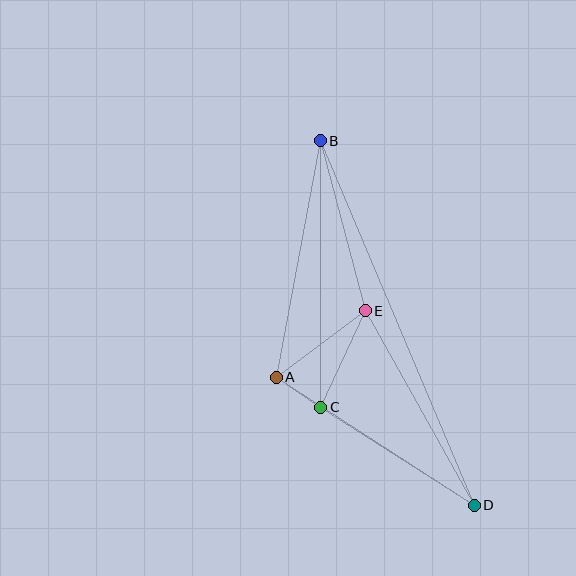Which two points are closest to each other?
Points A and C are closest to each other.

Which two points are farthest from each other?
Points B and D are farthest from each other.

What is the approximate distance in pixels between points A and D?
The distance between A and D is approximately 236 pixels.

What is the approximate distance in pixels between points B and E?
The distance between B and E is approximately 176 pixels.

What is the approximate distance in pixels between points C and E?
The distance between C and E is approximately 106 pixels.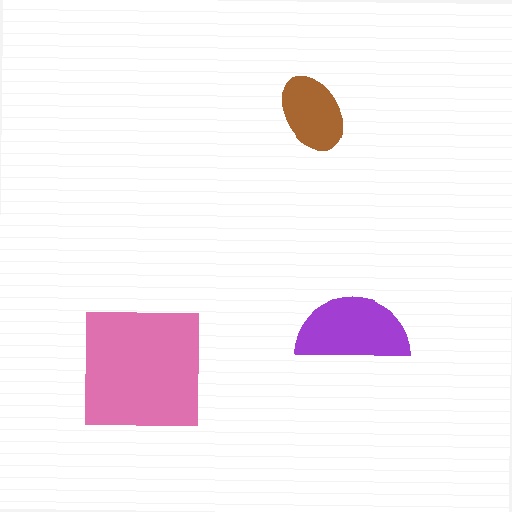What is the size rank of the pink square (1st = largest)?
1st.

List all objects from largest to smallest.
The pink square, the purple semicircle, the brown ellipse.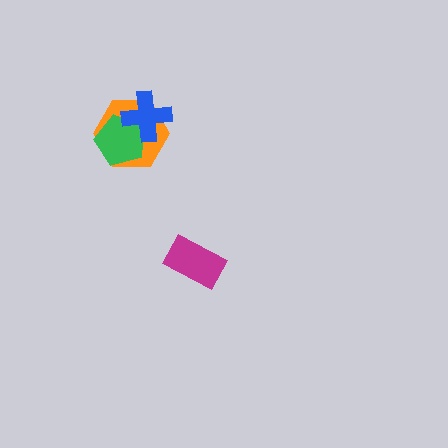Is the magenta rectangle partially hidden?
No, no other shape covers it.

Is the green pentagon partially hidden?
Yes, it is partially covered by another shape.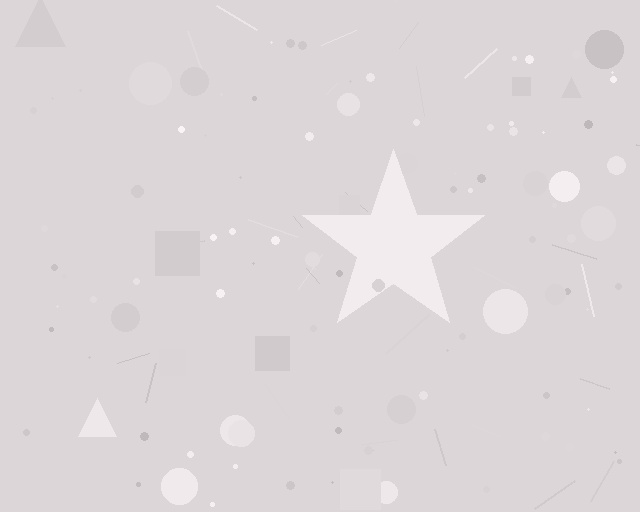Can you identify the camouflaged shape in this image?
The camouflaged shape is a star.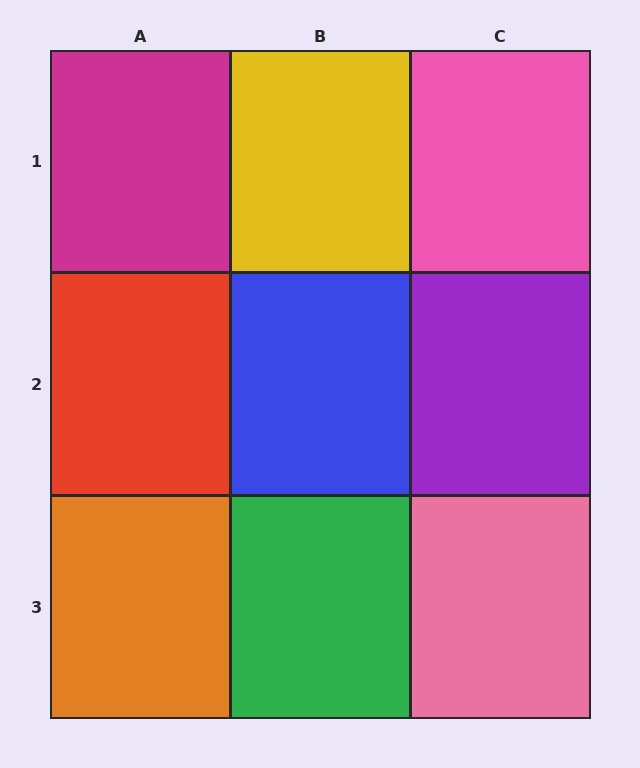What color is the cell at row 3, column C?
Pink.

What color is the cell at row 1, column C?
Pink.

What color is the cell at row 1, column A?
Magenta.